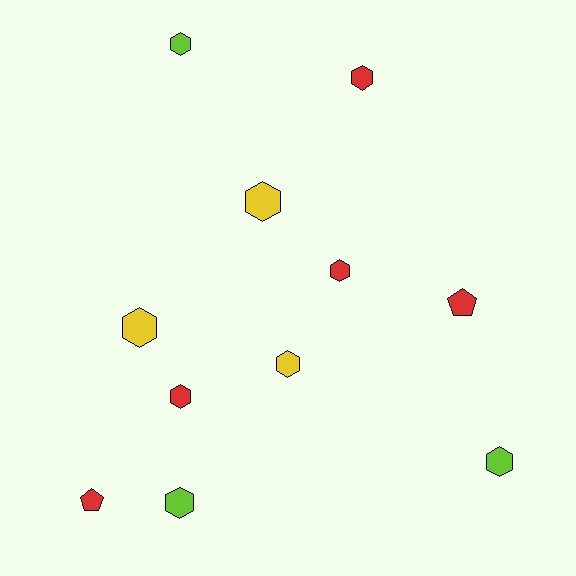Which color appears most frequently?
Red, with 5 objects.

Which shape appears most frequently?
Hexagon, with 9 objects.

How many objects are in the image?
There are 11 objects.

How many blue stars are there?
There are no blue stars.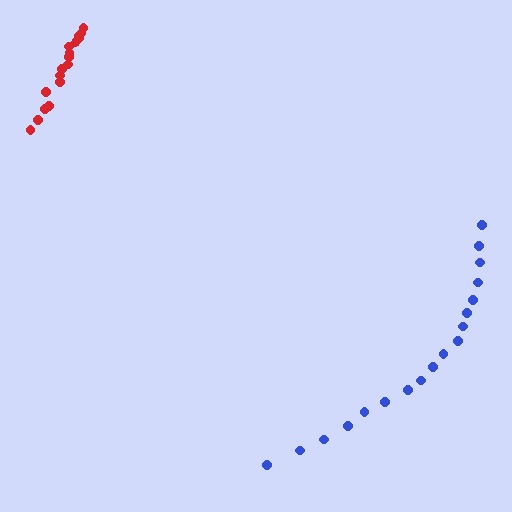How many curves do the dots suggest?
There are 2 distinct paths.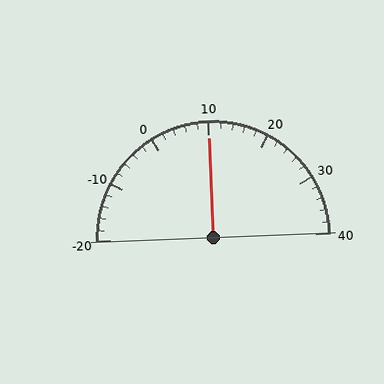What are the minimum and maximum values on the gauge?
The gauge ranges from -20 to 40.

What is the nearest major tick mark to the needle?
The nearest major tick mark is 10.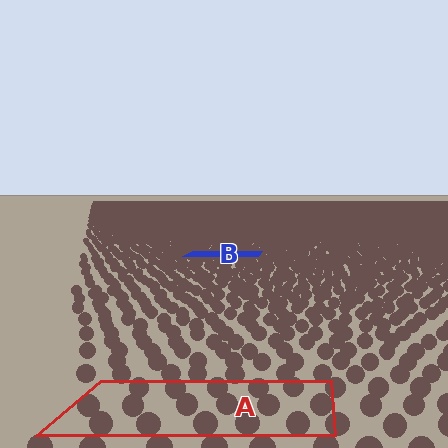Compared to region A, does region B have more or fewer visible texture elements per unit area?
Region B has more texture elements per unit area — they are packed more densely because it is farther away.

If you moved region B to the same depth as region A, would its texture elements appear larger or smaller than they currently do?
They would appear larger. At a closer depth, the same texture elements are projected at a bigger on-screen size.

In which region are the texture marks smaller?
The texture marks are smaller in region B, because it is farther away.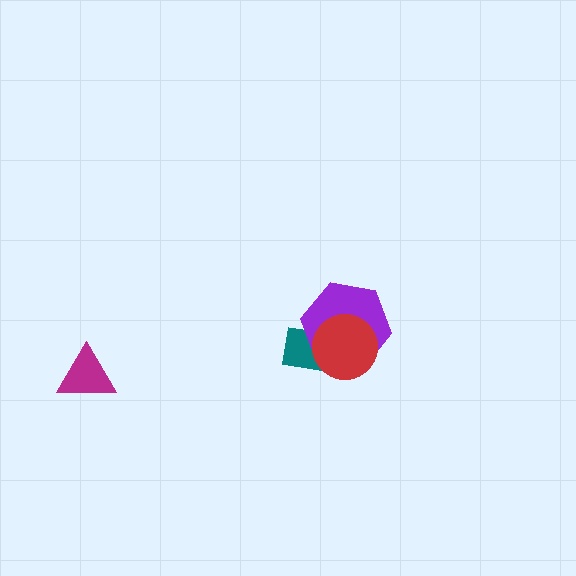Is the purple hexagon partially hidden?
Yes, it is partially covered by another shape.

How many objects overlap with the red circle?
2 objects overlap with the red circle.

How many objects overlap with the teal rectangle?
2 objects overlap with the teal rectangle.